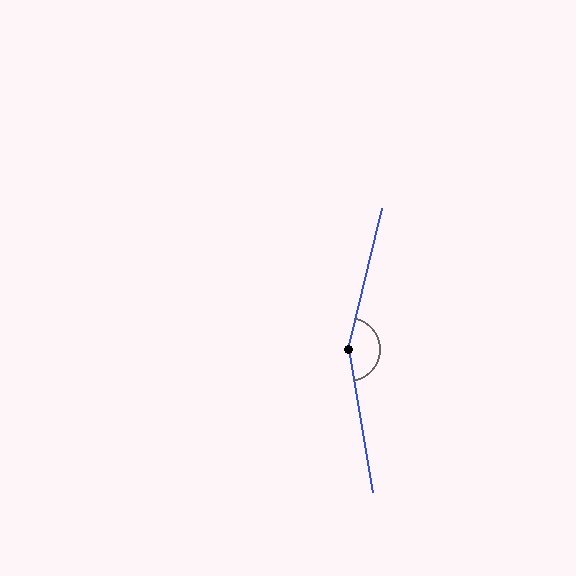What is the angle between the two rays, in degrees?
Approximately 157 degrees.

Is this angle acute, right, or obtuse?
It is obtuse.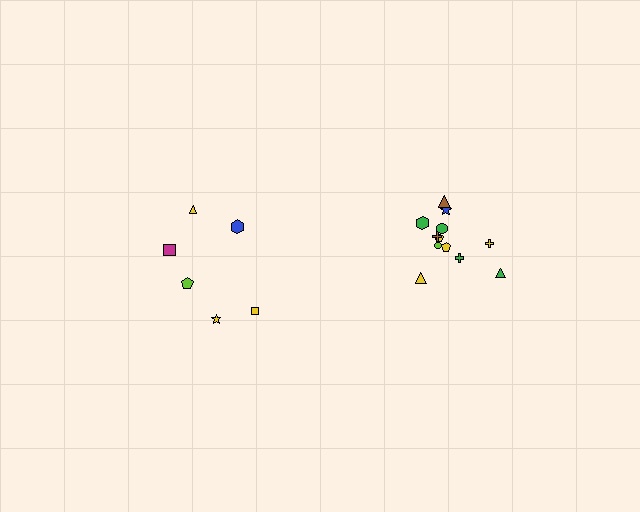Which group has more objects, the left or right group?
The right group.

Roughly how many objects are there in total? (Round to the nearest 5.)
Roughly 20 objects in total.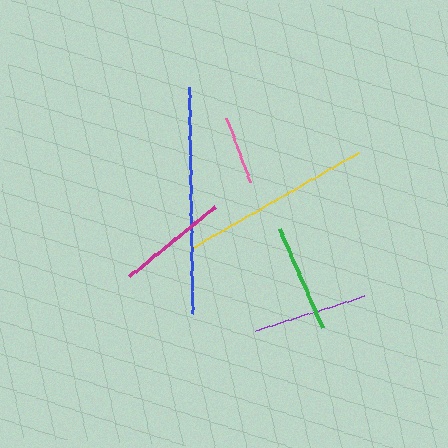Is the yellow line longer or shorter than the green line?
The yellow line is longer than the green line.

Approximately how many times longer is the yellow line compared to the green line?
The yellow line is approximately 1.8 times the length of the green line.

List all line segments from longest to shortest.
From longest to shortest: blue, yellow, purple, magenta, green, pink.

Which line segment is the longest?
The blue line is the longest at approximately 226 pixels.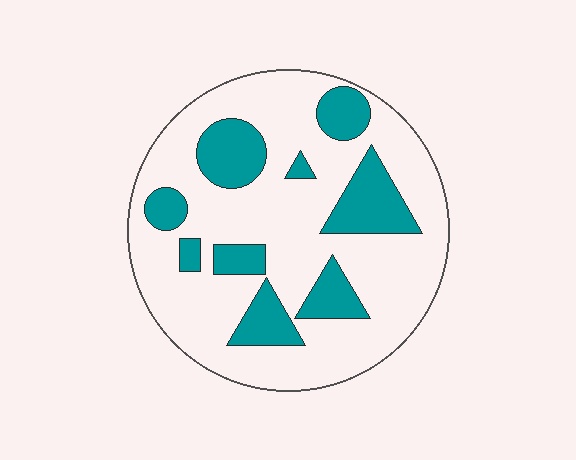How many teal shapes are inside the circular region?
9.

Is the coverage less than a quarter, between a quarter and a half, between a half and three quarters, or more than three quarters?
Between a quarter and a half.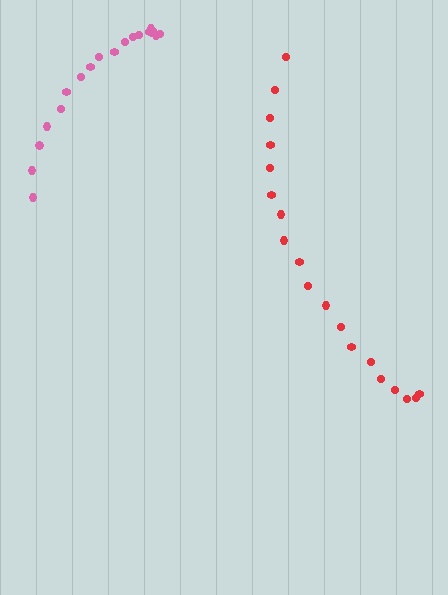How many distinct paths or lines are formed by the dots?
There are 2 distinct paths.